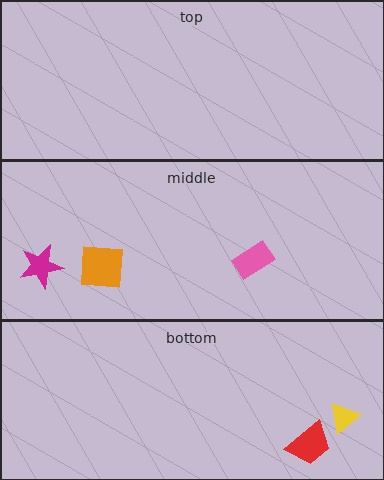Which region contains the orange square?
The middle region.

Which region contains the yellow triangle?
The bottom region.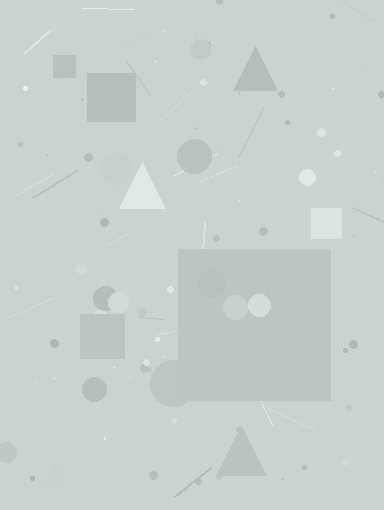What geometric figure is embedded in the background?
A square is embedded in the background.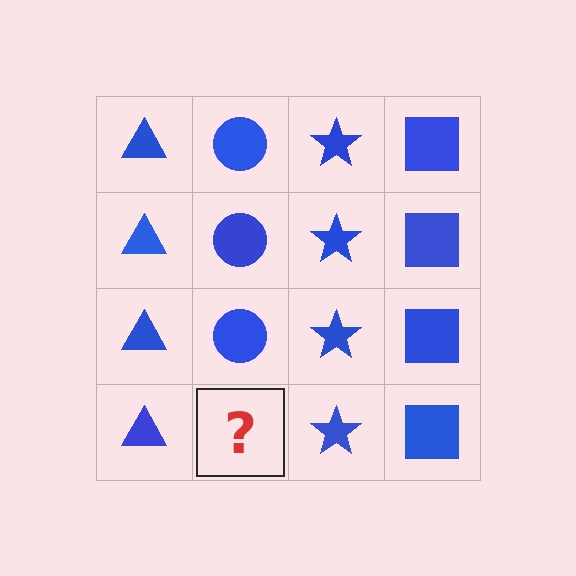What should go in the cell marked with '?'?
The missing cell should contain a blue circle.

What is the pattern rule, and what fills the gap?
The rule is that each column has a consistent shape. The gap should be filled with a blue circle.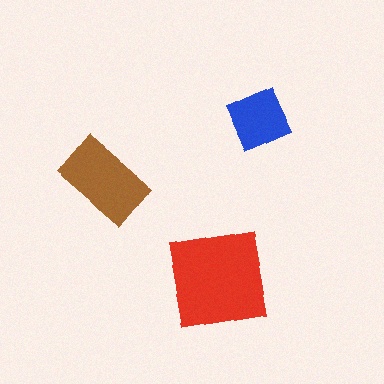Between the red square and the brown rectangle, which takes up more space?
The red square.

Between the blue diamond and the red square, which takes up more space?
The red square.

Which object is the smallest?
The blue diamond.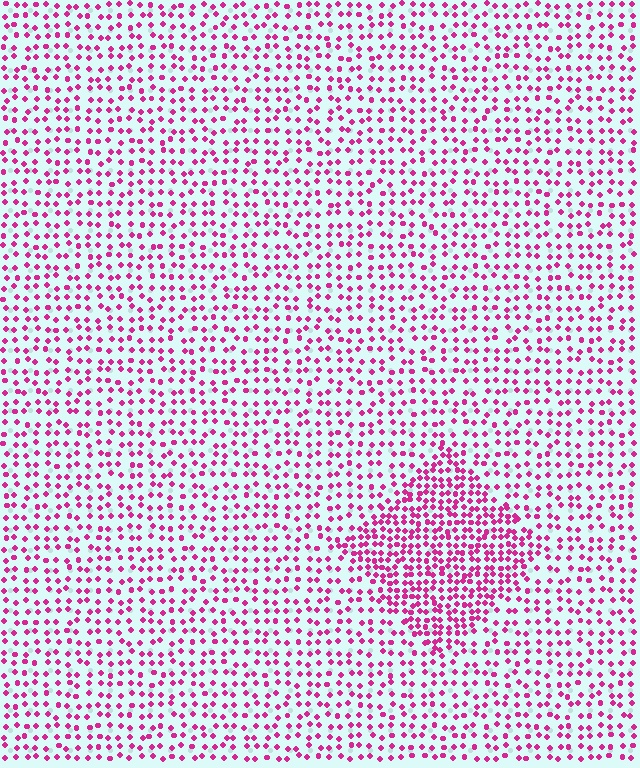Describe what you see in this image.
The image contains small magenta elements arranged at two different densities. A diamond-shaped region is visible where the elements are more densely packed than the surrounding area.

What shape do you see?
I see a diamond.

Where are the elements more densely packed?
The elements are more densely packed inside the diamond boundary.